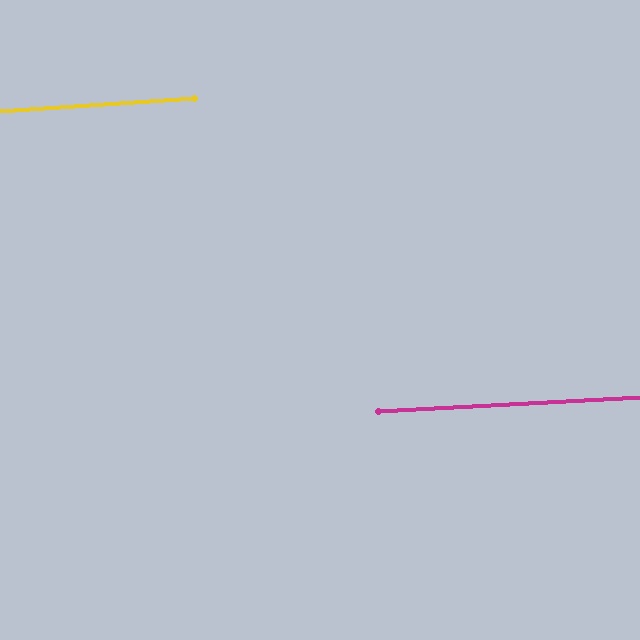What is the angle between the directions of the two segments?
Approximately 1 degree.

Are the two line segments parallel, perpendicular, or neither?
Parallel — their directions differ by only 0.8°.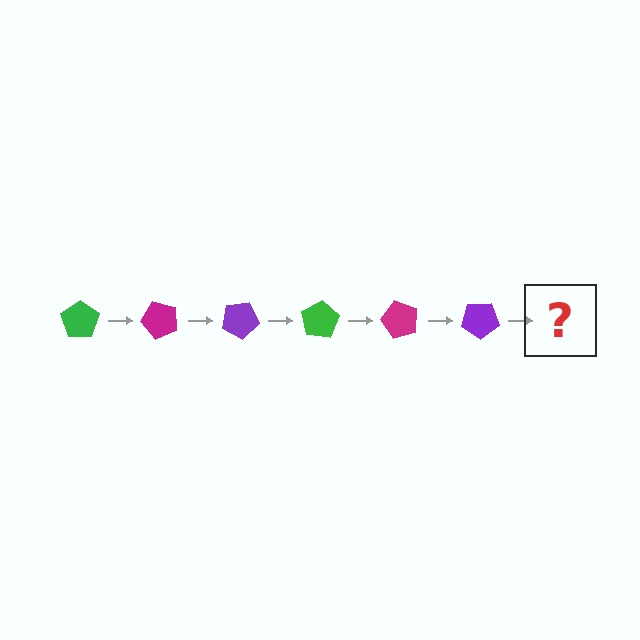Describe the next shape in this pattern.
It should be a green pentagon, rotated 300 degrees from the start.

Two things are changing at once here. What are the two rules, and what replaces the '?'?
The two rules are that it rotates 50 degrees each step and the color cycles through green, magenta, and purple. The '?' should be a green pentagon, rotated 300 degrees from the start.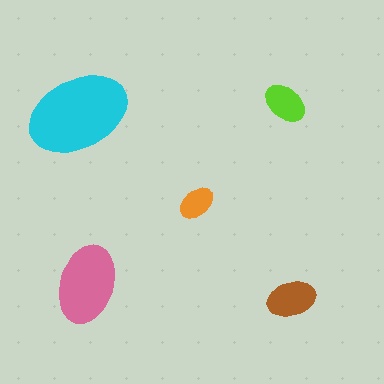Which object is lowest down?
The brown ellipse is bottommost.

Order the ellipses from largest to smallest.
the cyan one, the pink one, the brown one, the lime one, the orange one.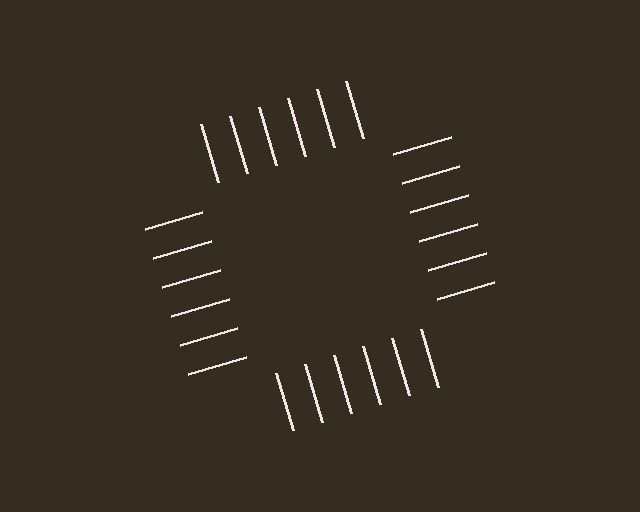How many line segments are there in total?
24 — 6 along each of the 4 edges.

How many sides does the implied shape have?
4 sides — the line-ends trace a square.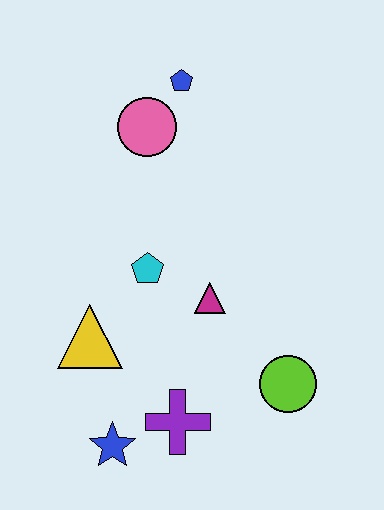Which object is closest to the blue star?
The purple cross is closest to the blue star.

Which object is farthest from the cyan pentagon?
The blue pentagon is farthest from the cyan pentagon.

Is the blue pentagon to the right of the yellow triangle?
Yes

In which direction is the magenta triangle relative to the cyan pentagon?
The magenta triangle is to the right of the cyan pentagon.